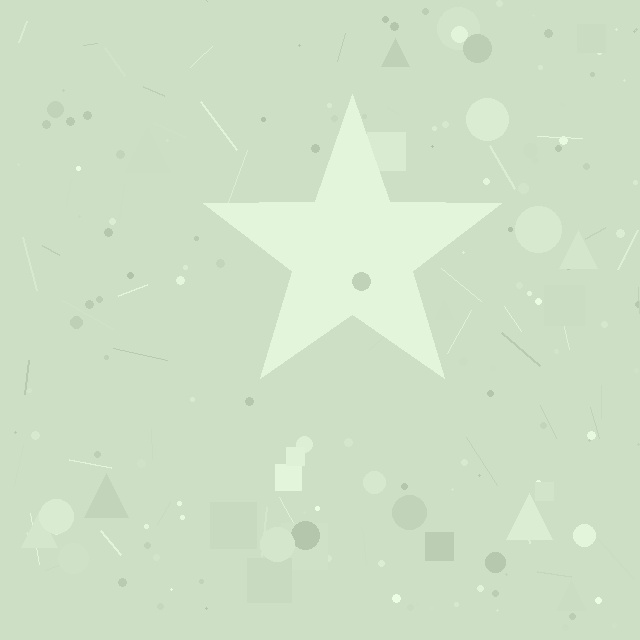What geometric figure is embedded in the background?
A star is embedded in the background.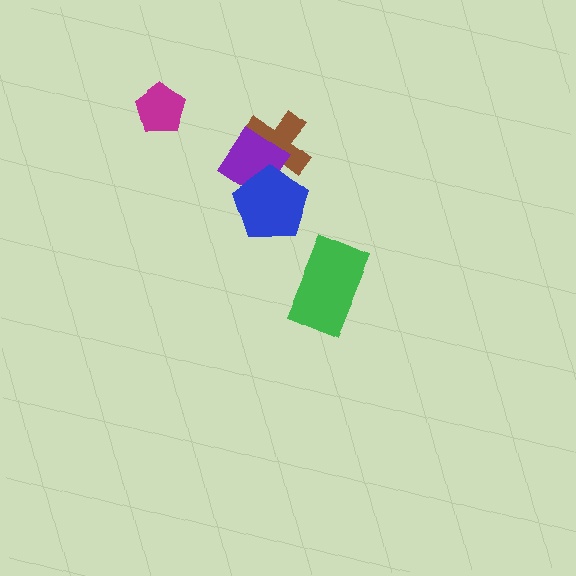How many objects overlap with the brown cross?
2 objects overlap with the brown cross.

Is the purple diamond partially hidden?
Yes, it is partially covered by another shape.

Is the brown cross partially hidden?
Yes, it is partially covered by another shape.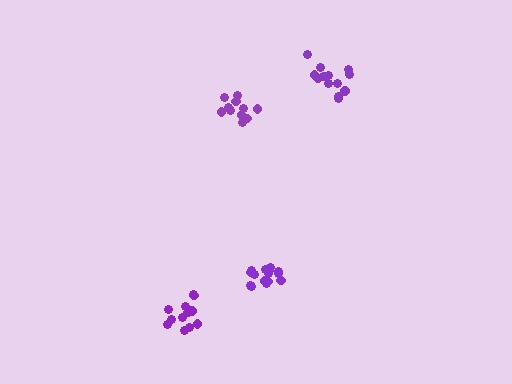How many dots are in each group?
Group 1: 13 dots, Group 2: 13 dots, Group 3: 11 dots, Group 4: 15 dots (52 total).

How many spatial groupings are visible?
There are 4 spatial groupings.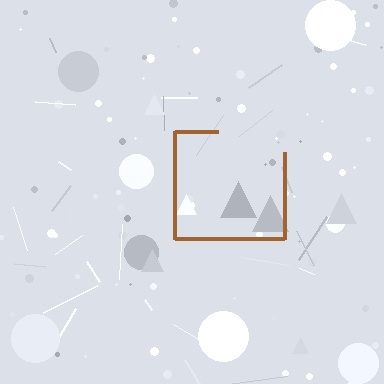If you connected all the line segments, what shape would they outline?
They would outline a square.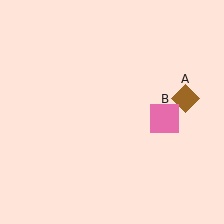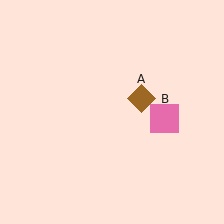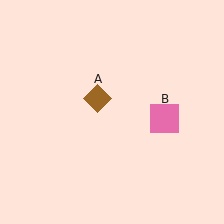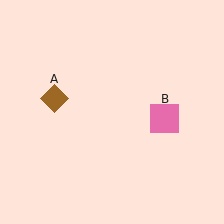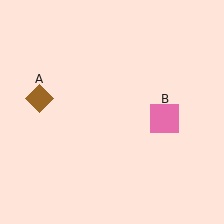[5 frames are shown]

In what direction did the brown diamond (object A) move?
The brown diamond (object A) moved left.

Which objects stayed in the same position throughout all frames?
Pink square (object B) remained stationary.